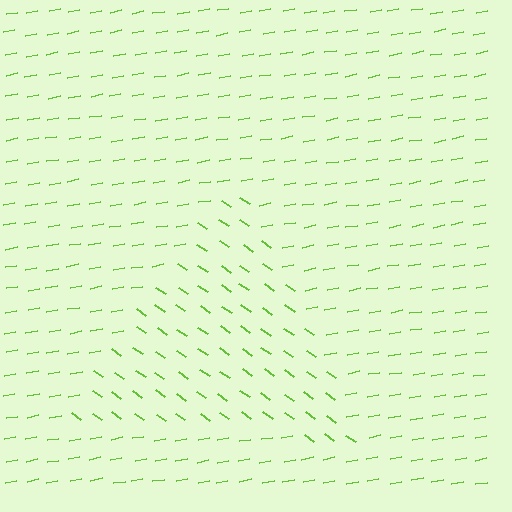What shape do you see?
I see a triangle.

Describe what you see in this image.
The image is filled with small lime line segments. A triangle region in the image has lines oriented differently from the surrounding lines, creating a visible texture boundary.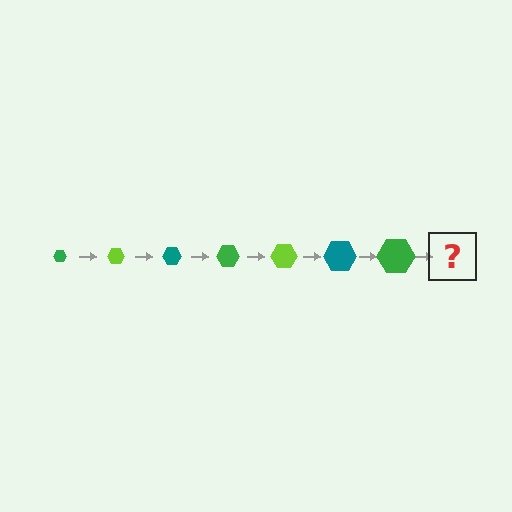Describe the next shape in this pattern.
It should be a lime hexagon, larger than the previous one.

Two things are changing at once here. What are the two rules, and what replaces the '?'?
The two rules are that the hexagon grows larger each step and the color cycles through green, lime, and teal. The '?' should be a lime hexagon, larger than the previous one.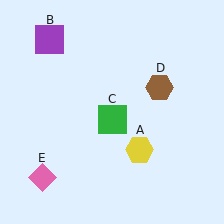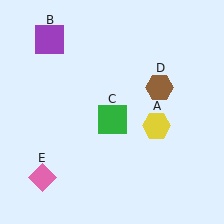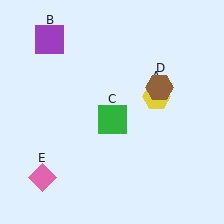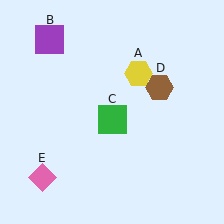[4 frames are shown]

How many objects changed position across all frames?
1 object changed position: yellow hexagon (object A).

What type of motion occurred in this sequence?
The yellow hexagon (object A) rotated counterclockwise around the center of the scene.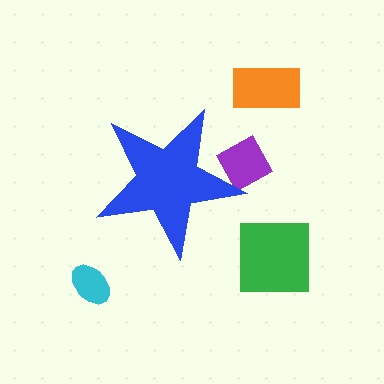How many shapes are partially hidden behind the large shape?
1 shape is partially hidden.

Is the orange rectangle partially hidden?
No, the orange rectangle is fully visible.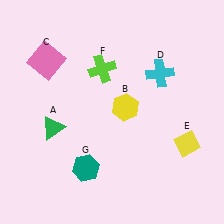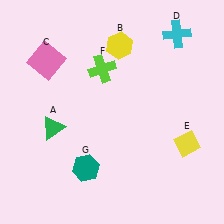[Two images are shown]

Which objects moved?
The objects that moved are: the yellow hexagon (B), the cyan cross (D).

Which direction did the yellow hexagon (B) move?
The yellow hexagon (B) moved up.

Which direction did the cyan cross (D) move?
The cyan cross (D) moved up.